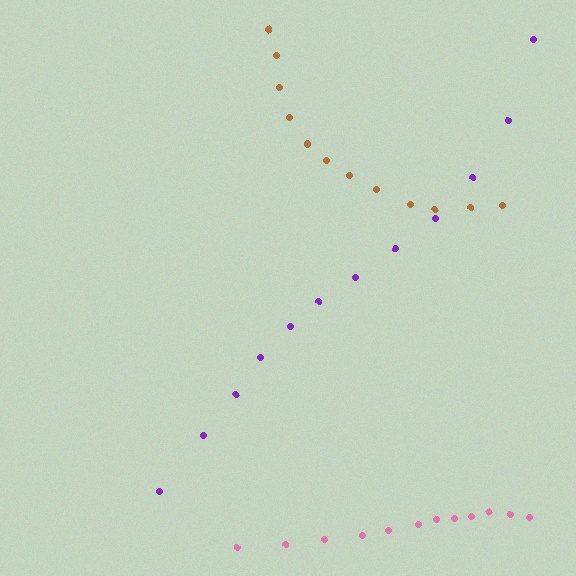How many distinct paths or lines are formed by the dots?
There are 3 distinct paths.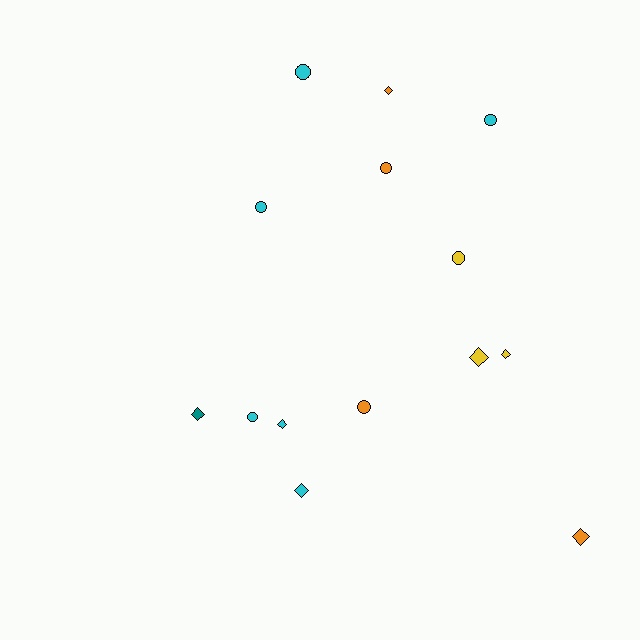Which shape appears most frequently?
Diamond, with 7 objects.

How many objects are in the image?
There are 14 objects.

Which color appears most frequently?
Cyan, with 6 objects.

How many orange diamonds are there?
There are 2 orange diamonds.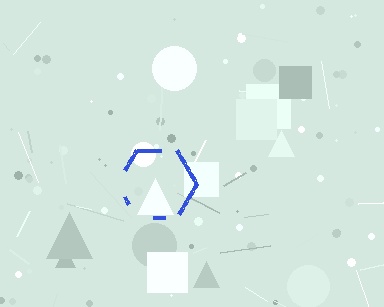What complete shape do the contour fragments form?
The contour fragments form a hexagon.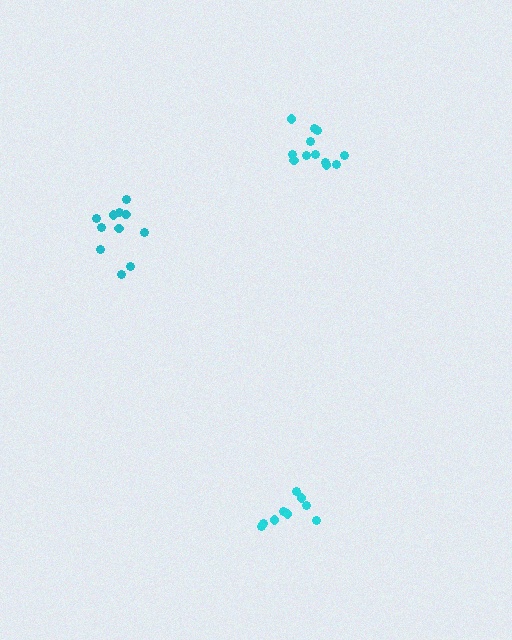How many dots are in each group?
Group 1: 9 dots, Group 2: 11 dots, Group 3: 12 dots (32 total).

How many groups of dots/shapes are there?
There are 3 groups.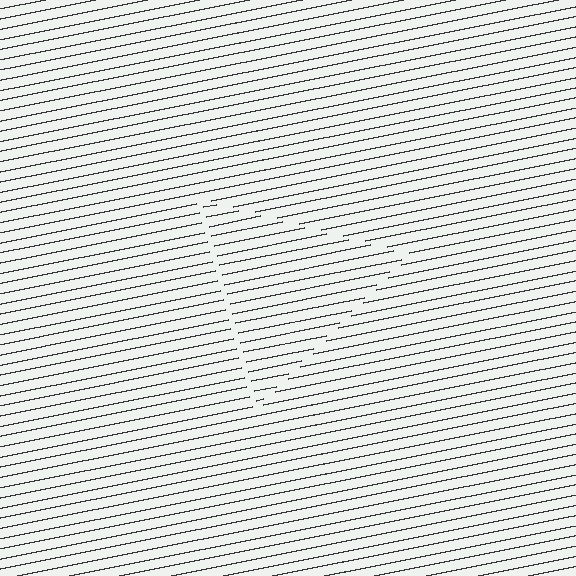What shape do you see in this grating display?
An illusory triangle. The interior of the shape contains the same grating, shifted by half a period — the contour is defined by the phase discontinuity where line-ends from the inner and outer gratings abut.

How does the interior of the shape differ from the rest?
The interior of the shape contains the same grating, shifted by half a period — the contour is defined by the phase discontinuity where line-ends from the inner and outer gratings abut.